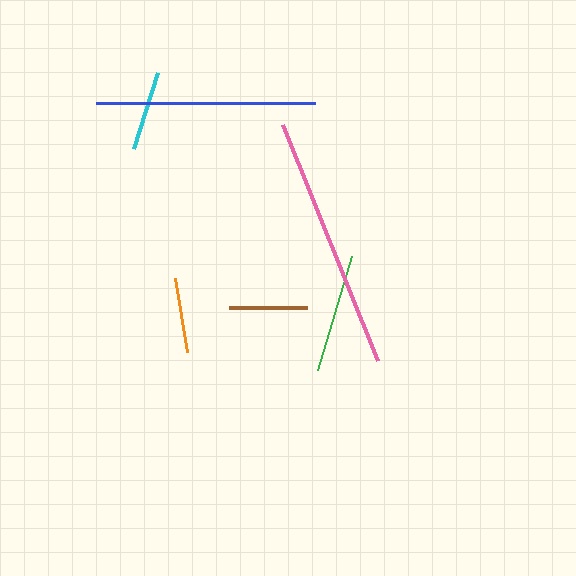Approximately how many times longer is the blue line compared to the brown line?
The blue line is approximately 2.8 times the length of the brown line.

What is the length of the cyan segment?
The cyan segment is approximately 80 pixels long.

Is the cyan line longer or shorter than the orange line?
The cyan line is longer than the orange line.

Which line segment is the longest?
The pink line is the longest at approximately 255 pixels.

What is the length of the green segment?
The green segment is approximately 118 pixels long.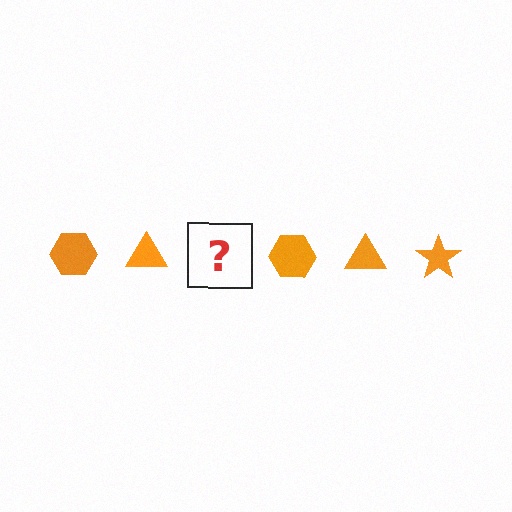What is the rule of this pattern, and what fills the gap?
The rule is that the pattern cycles through hexagon, triangle, star shapes in orange. The gap should be filled with an orange star.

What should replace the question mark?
The question mark should be replaced with an orange star.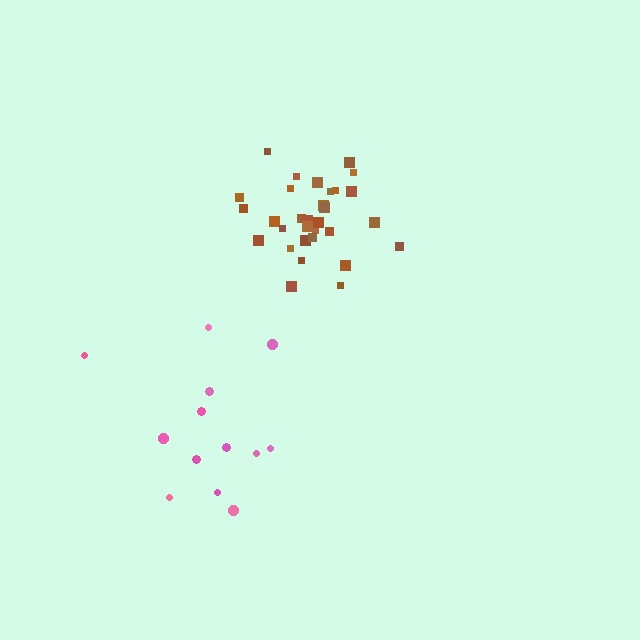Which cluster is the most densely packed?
Brown.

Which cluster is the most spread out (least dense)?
Pink.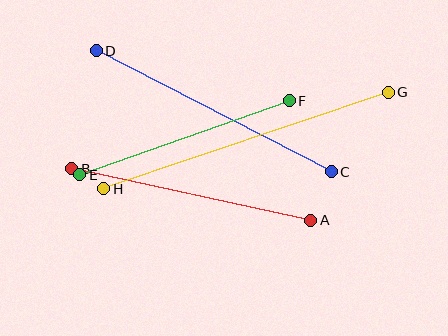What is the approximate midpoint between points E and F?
The midpoint is at approximately (185, 138) pixels.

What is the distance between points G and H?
The distance is approximately 300 pixels.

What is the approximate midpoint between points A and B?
The midpoint is at approximately (191, 194) pixels.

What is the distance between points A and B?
The distance is approximately 244 pixels.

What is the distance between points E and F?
The distance is approximately 222 pixels.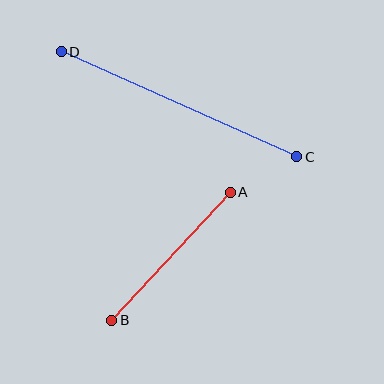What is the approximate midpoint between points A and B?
The midpoint is at approximately (171, 256) pixels.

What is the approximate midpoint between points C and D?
The midpoint is at approximately (179, 104) pixels.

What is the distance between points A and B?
The distance is approximately 175 pixels.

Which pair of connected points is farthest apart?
Points C and D are farthest apart.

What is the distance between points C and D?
The distance is approximately 258 pixels.